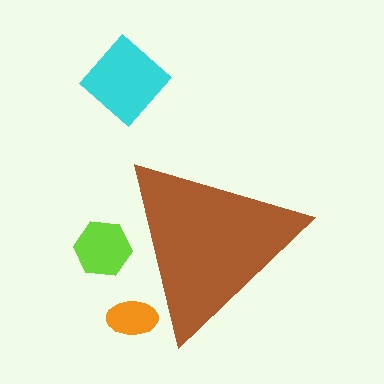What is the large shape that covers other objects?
A brown triangle.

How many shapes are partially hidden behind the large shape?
2 shapes are partially hidden.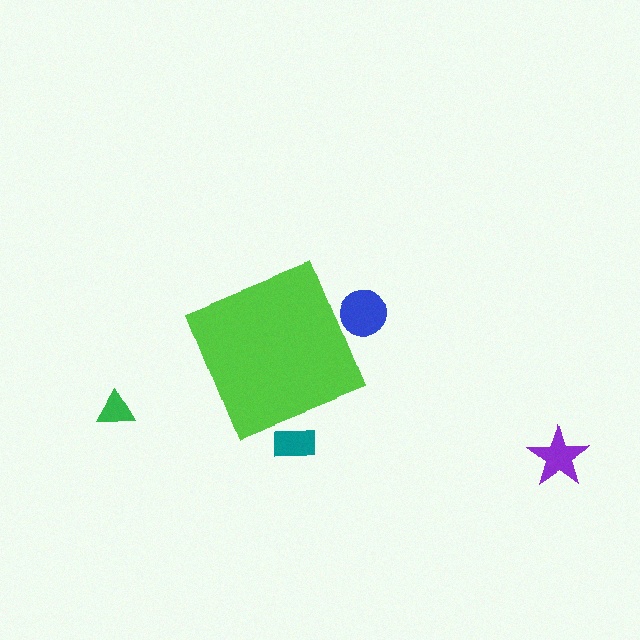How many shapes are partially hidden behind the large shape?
2 shapes are partially hidden.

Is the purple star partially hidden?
No, the purple star is fully visible.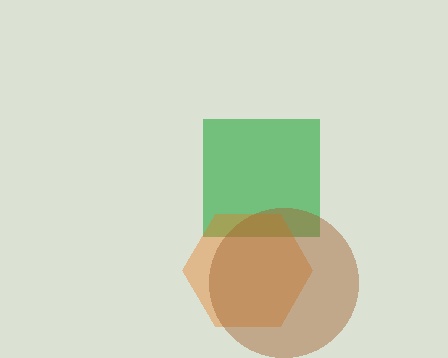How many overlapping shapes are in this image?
There are 3 overlapping shapes in the image.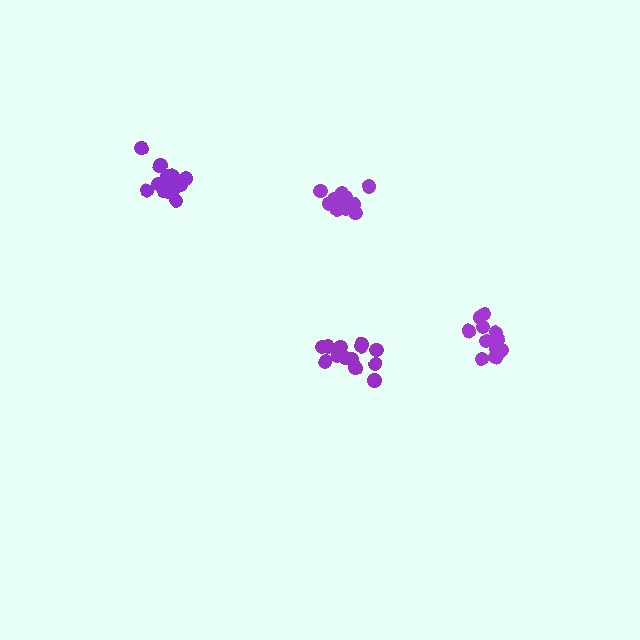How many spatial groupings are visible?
There are 4 spatial groupings.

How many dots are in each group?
Group 1: 13 dots, Group 2: 13 dots, Group 3: 12 dots, Group 4: 13 dots (51 total).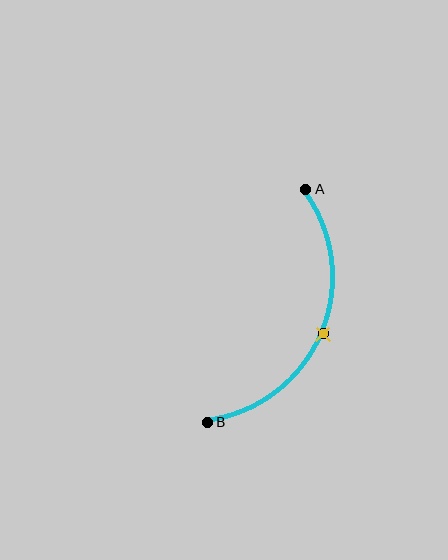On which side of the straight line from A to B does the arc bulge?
The arc bulges to the right of the straight line connecting A and B.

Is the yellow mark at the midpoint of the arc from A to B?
Yes. The yellow mark lies on the arc at equal arc-length from both A and B — it is the arc midpoint.